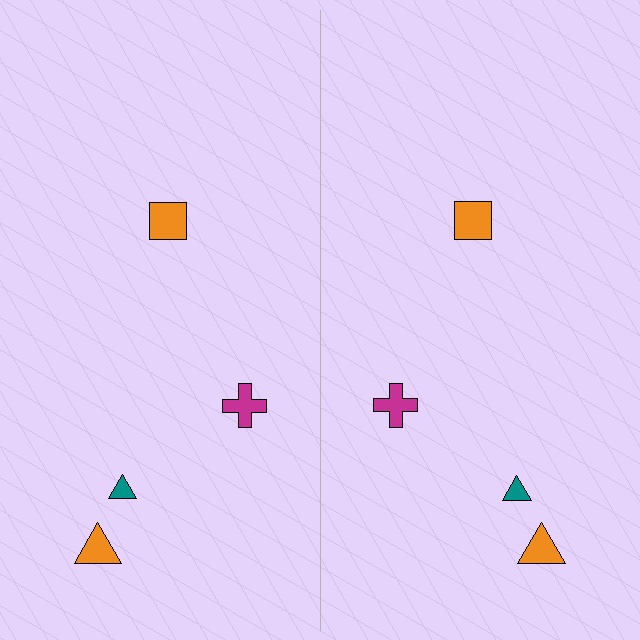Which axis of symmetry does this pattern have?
The pattern has a vertical axis of symmetry running through the center of the image.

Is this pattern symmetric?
Yes, this pattern has bilateral (reflection) symmetry.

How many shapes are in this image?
There are 8 shapes in this image.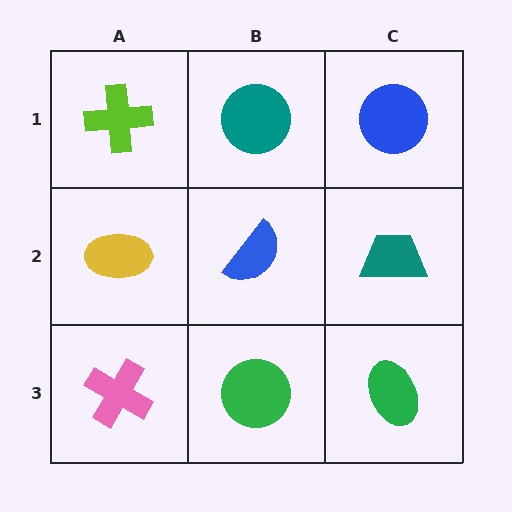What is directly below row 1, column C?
A teal trapezoid.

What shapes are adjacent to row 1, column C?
A teal trapezoid (row 2, column C), a teal circle (row 1, column B).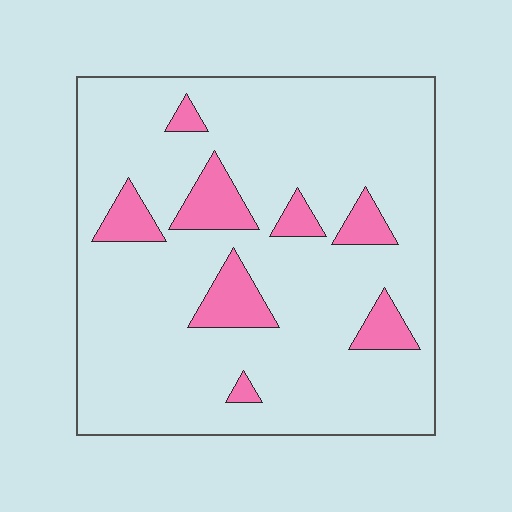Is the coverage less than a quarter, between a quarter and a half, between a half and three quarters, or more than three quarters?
Less than a quarter.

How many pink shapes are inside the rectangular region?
8.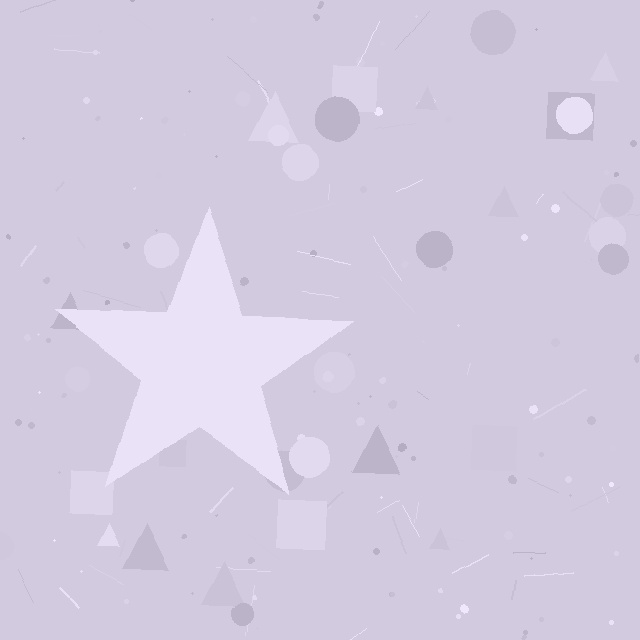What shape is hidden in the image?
A star is hidden in the image.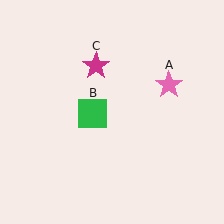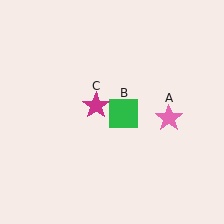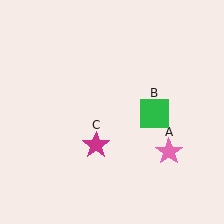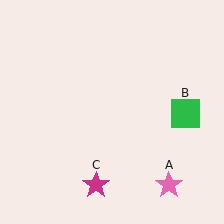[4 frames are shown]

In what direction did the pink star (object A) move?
The pink star (object A) moved down.